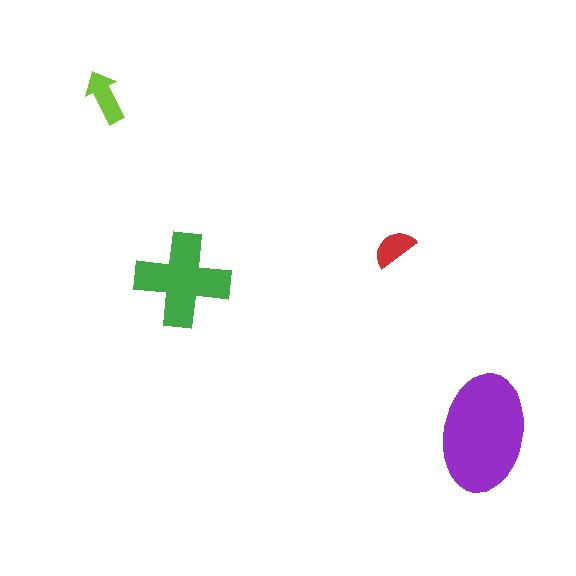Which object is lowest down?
The purple ellipse is bottommost.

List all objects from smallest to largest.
The red semicircle, the lime arrow, the green cross, the purple ellipse.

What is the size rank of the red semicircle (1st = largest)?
4th.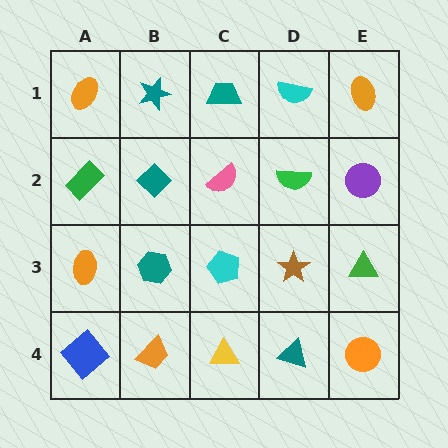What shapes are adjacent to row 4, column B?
A teal hexagon (row 3, column B), a blue diamond (row 4, column A), a yellow triangle (row 4, column C).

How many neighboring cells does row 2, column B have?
4.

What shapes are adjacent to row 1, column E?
A purple circle (row 2, column E), a cyan semicircle (row 1, column D).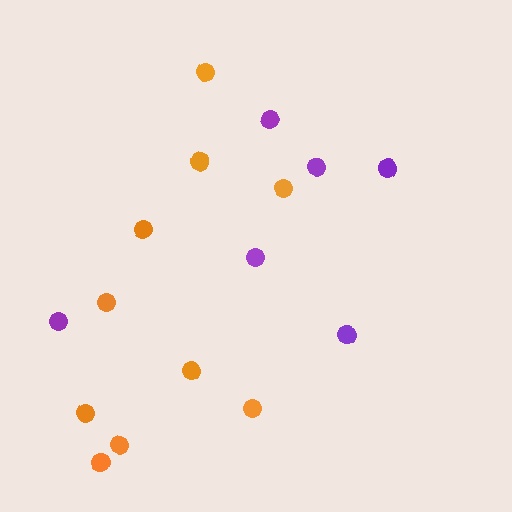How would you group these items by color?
There are 2 groups: one group of orange circles (10) and one group of purple circles (6).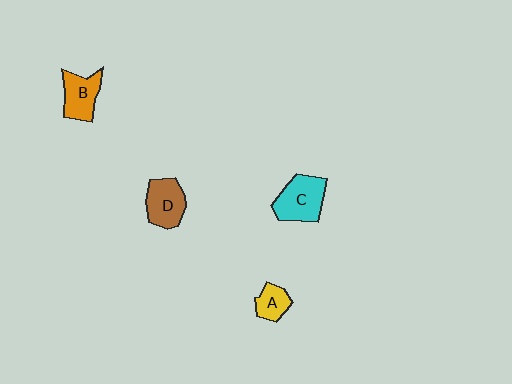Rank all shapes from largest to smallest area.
From largest to smallest: C (cyan), D (brown), B (orange), A (yellow).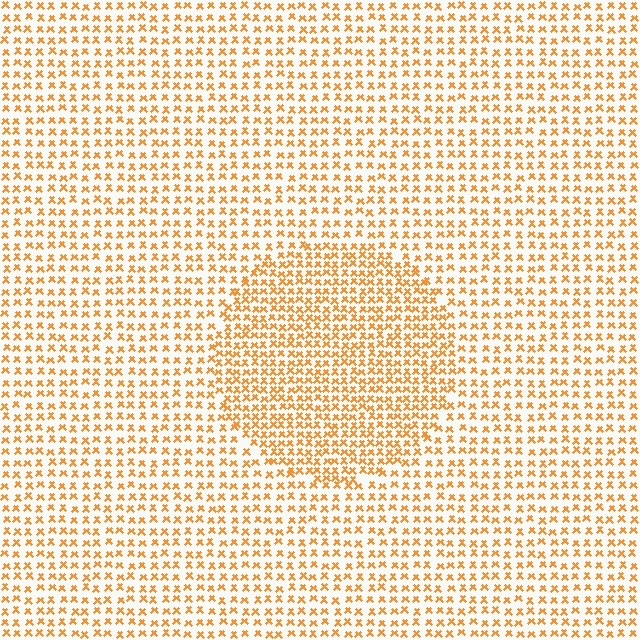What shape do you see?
I see a circle.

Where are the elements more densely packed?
The elements are more densely packed inside the circle boundary.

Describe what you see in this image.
The image contains small orange elements arranged at two different densities. A circle-shaped region is visible where the elements are more densely packed than the surrounding area.